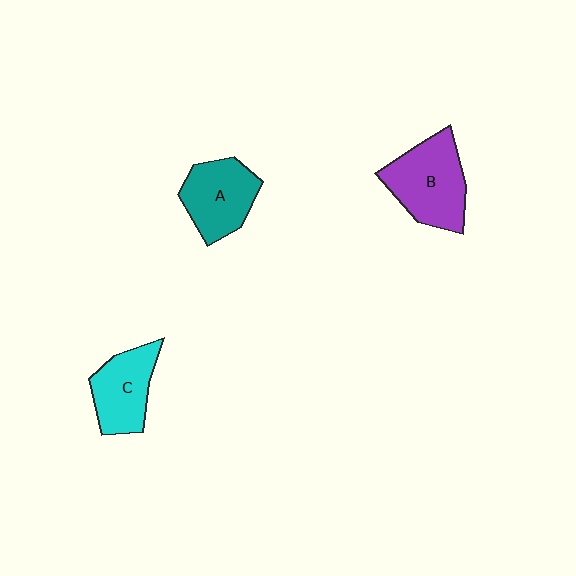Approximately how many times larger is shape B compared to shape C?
Approximately 1.3 times.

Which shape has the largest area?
Shape B (purple).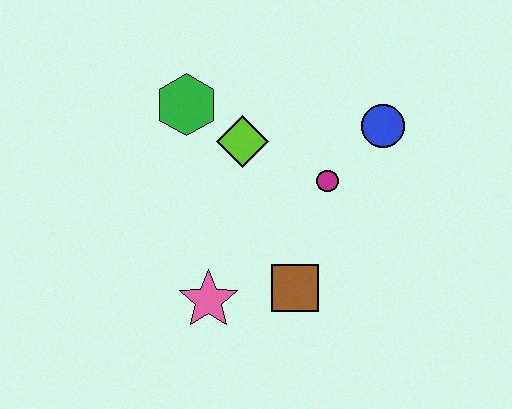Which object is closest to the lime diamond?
The green hexagon is closest to the lime diamond.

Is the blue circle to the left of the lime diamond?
No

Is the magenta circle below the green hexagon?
Yes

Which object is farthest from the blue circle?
The pink star is farthest from the blue circle.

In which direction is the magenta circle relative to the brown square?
The magenta circle is above the brown square.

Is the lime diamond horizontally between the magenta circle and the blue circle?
No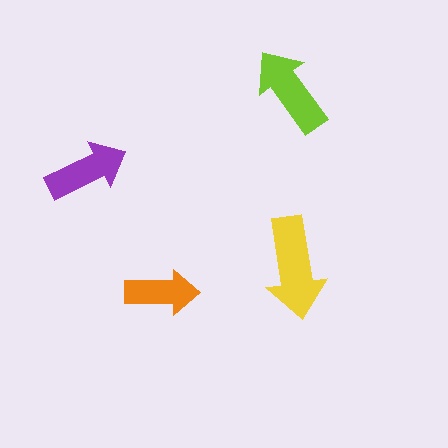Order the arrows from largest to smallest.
the yellow one, the lime one, the purple one, the orange one.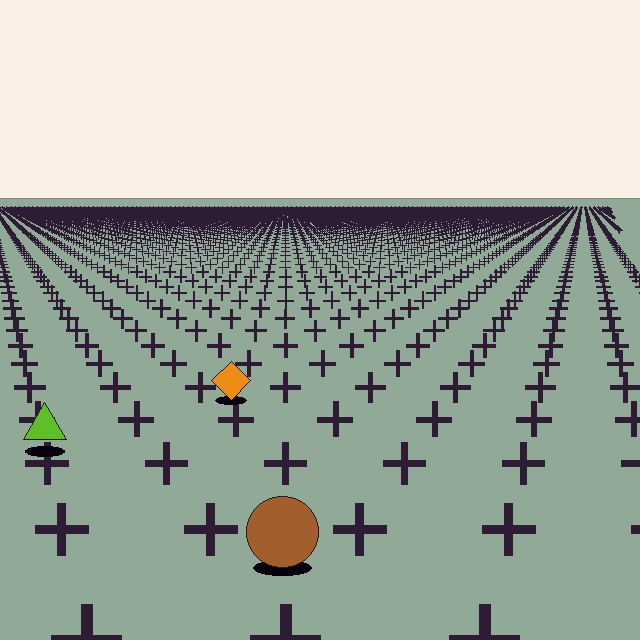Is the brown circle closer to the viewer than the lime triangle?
Yes. The brown circle is closer — you can tell from the texture gradient: the ground texture is coarser near it.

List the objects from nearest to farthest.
From nearest to farthest: the brown circle, the lime triangle, the orange diamond.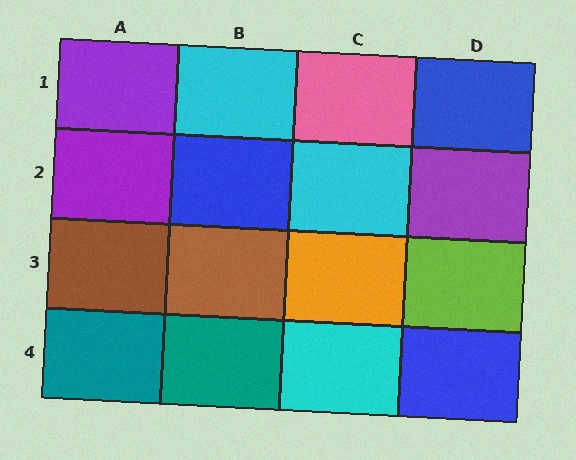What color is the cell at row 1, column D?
Blue.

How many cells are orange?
1 cell is orange.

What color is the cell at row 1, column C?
Pink.